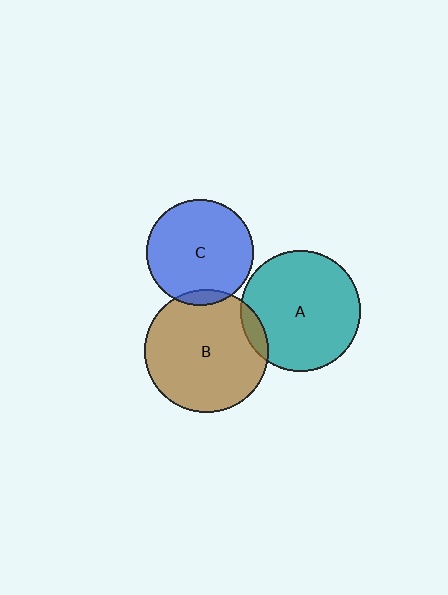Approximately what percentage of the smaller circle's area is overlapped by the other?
Approximately 5%.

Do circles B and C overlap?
Yes.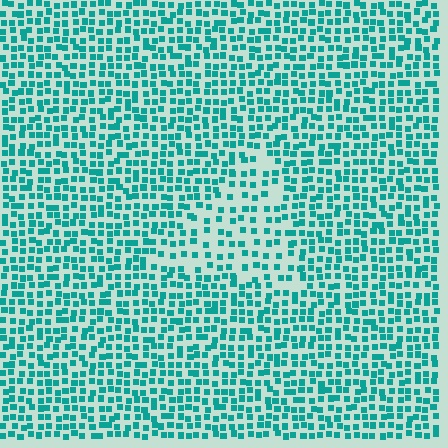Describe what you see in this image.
The image contains small teal elements arranged at two different densities. A triangle-shaped region is visible where the elements are less densely packed than the surrounding area.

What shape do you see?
I see a triangle.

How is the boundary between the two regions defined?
The boundary is defined by a change in element density (approximately 1.8x ratio). All elements are the same color, size, and shape.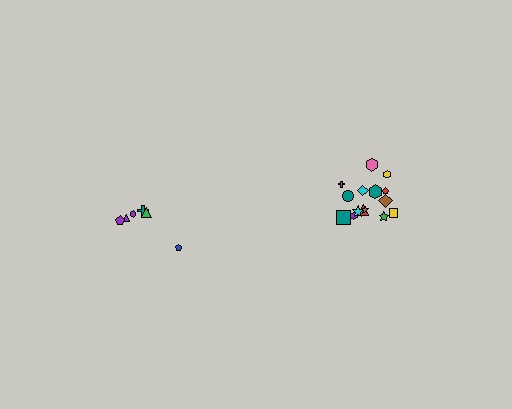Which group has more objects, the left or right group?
The right group.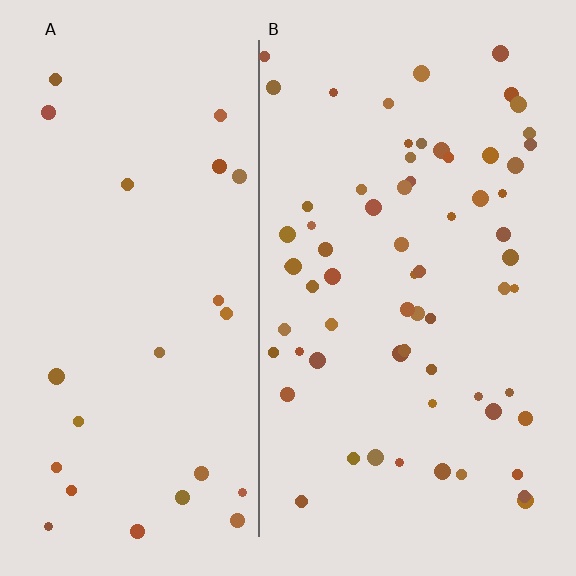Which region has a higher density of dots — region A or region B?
B (the right).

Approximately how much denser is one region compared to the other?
Approximately 2.7× — region B over region A.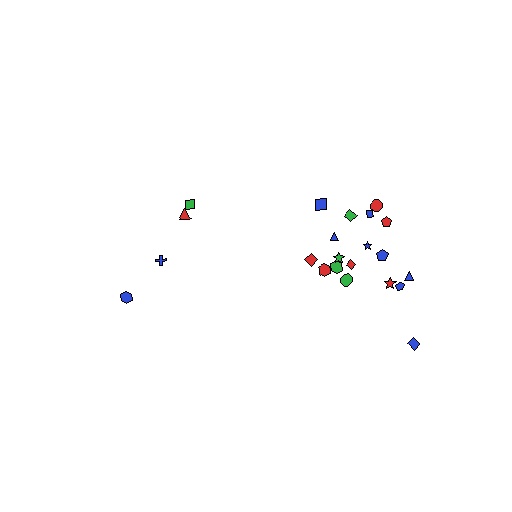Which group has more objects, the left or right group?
The right group.